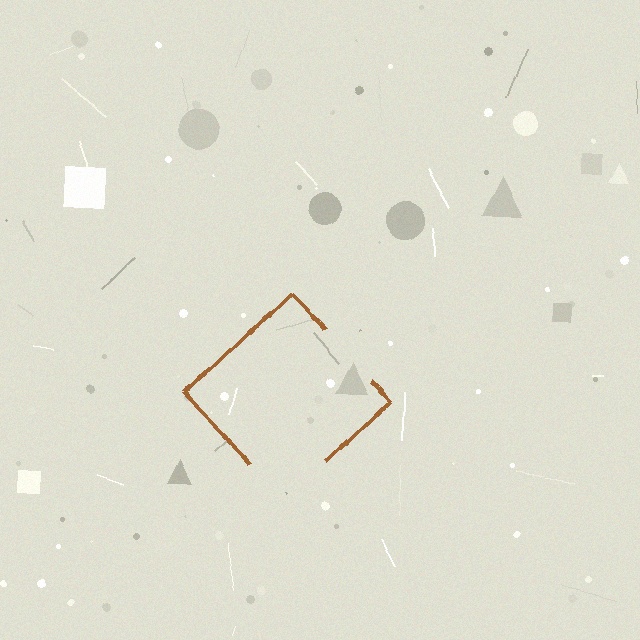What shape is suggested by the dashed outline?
The dashed outline suggests a diamond.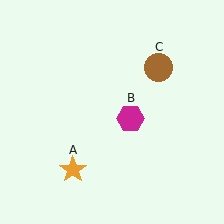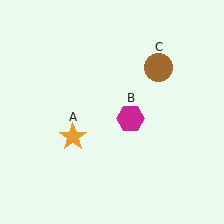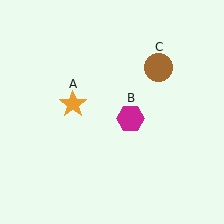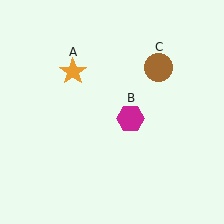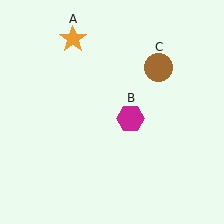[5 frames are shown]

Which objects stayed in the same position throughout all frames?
Magenta hexagon (object B) and brown circle (object C) remained stationary.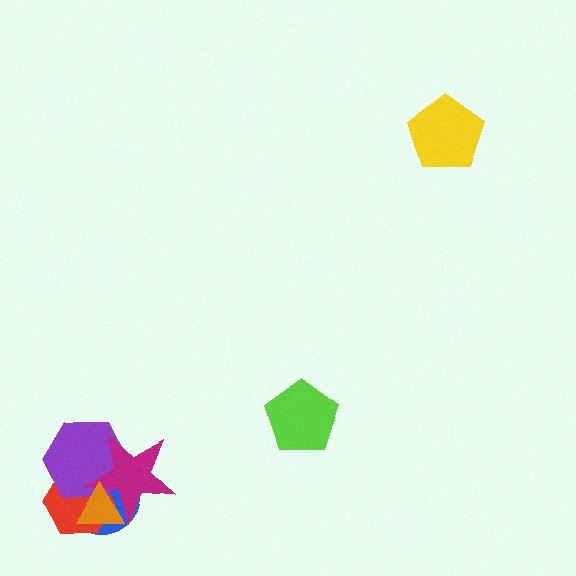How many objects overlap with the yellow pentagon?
0 objects overlap with the yellow pentagon.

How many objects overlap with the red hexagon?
4 objects overlap with the red hexagon.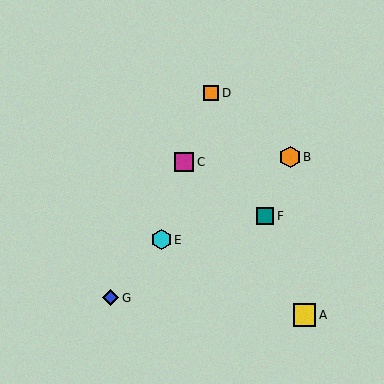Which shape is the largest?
The yellow square (labeled A) is the largest.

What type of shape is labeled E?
Shape E is a cyan hexagon.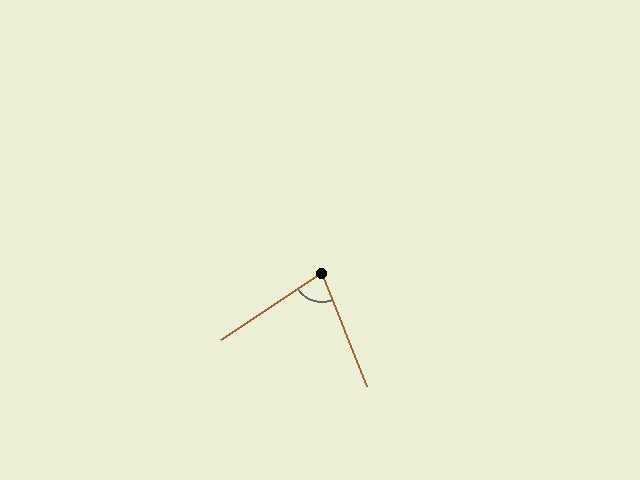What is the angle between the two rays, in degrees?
Approximately 78 degrees.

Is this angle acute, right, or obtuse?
It is acute.